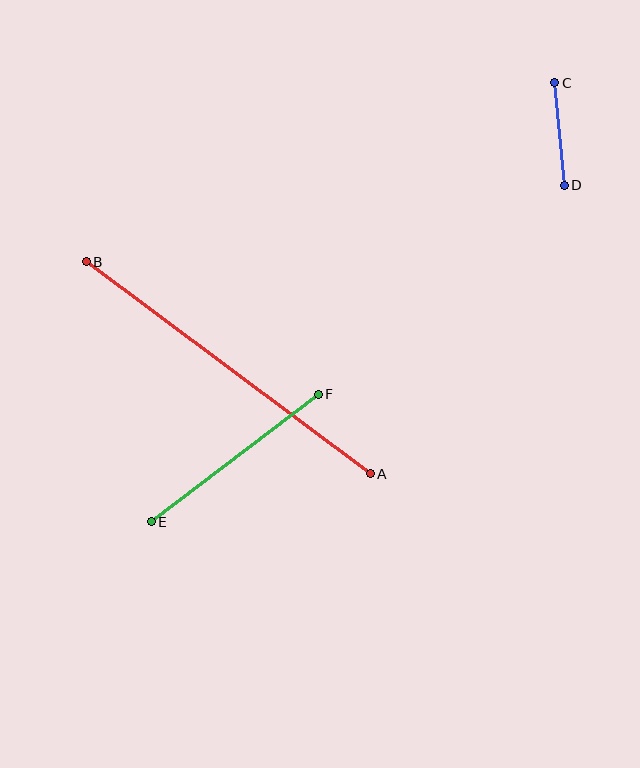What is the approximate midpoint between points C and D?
The midpoint is at approximately (559, 134) pixels.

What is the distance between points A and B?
The distance is approximately 354 pixels.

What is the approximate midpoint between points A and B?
The midpoint is at approximately (228, 368) pixels.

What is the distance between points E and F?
The distance is approximately 210 pixels.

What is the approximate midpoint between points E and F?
The midpoint is at approximately (235, 458) pixels.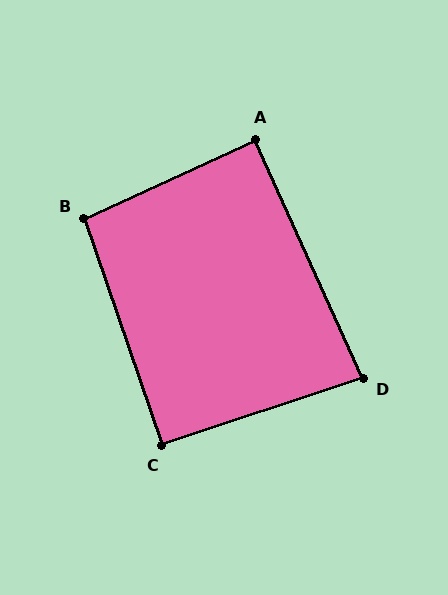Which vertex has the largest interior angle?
B, at approximately 96 degrees.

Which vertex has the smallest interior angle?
D, at approximately 84 degrees.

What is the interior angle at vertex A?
Approximately 90 degrees (approximately right).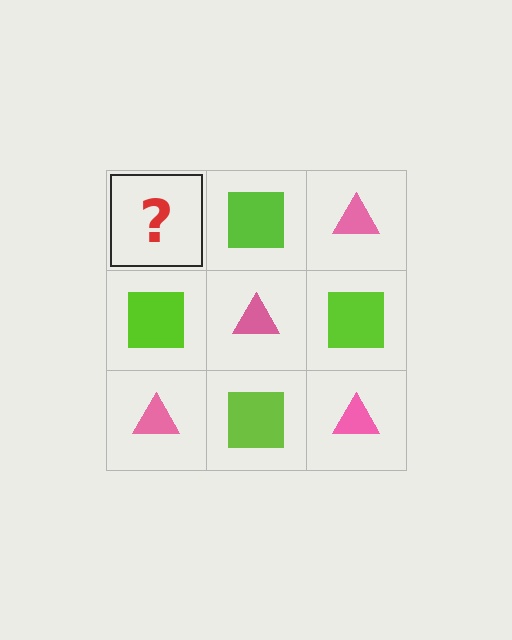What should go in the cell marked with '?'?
The missing cell should contain a pink triangle.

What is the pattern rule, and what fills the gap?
The rule is that it alternates pink triangle and lime square in a checkerboard pattern. The gap should be filled with a pink triangle.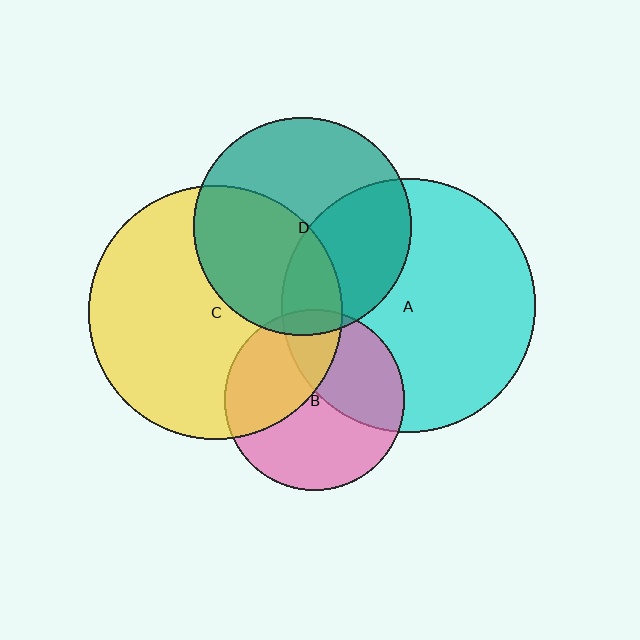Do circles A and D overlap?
Yes.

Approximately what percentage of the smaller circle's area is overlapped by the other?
Approximately 40%.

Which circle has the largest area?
Circle A (cyan).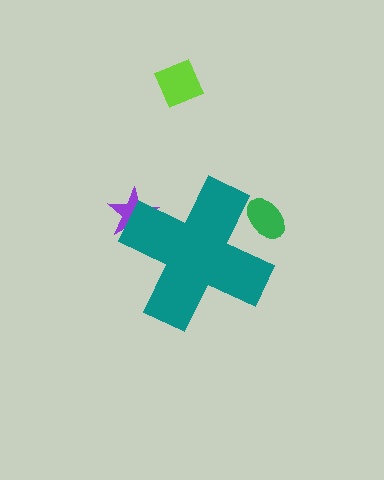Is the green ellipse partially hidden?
Yes, the green ellipse is partially hidden behind the teal cross.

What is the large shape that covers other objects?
A teal cross.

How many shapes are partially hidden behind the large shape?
2 shapes are partially hidden.